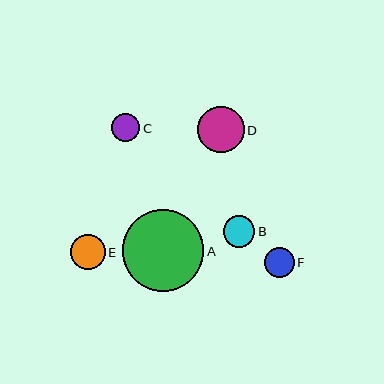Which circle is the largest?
Circle A is the largest with a size of approximately 82 pixels.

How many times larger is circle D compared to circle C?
Circle D is approximately 1.6 times the size of circle C.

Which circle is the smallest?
Circle C is the smallest with a size of approximately 28 pixels.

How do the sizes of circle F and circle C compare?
Circle F and circle C are approximately the same size.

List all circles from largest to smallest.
From largest to smallest: A, D, E, B, F, C.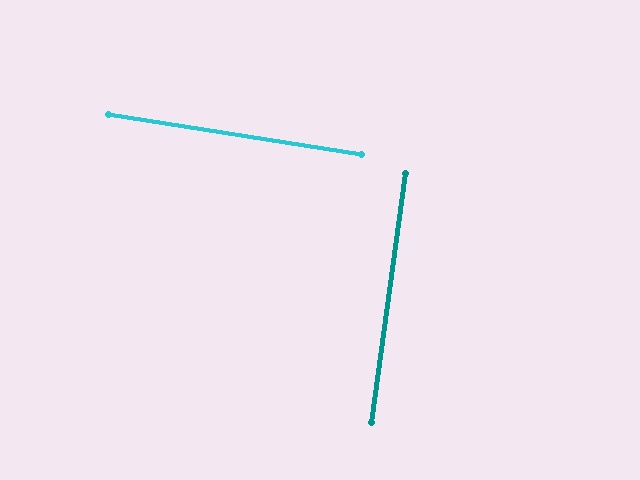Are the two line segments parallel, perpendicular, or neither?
Perpendicular — they meet at approximately 89°.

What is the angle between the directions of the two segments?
Approximately 89 degrees.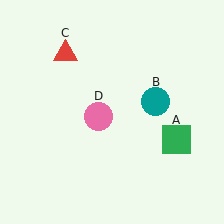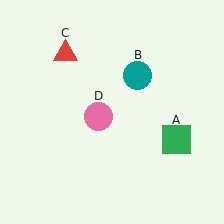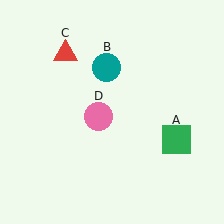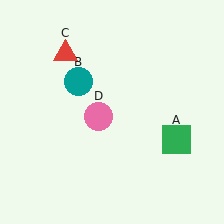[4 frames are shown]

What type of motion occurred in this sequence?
The teal circle (object B) rotated counterclockwise around the center of the scene.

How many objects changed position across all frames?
1 object changed position: teal circle (object B).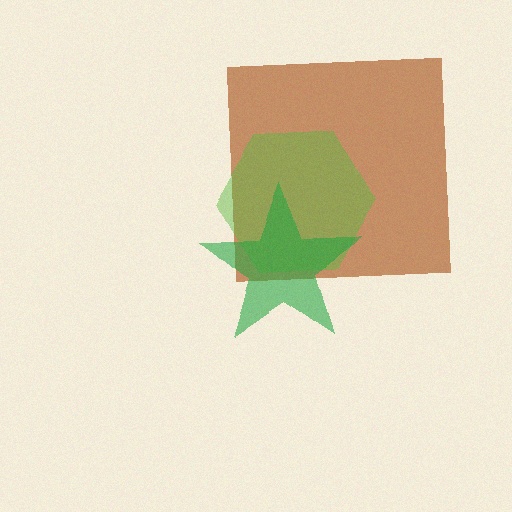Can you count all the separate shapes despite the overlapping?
Yes, there are 3 separate shapes.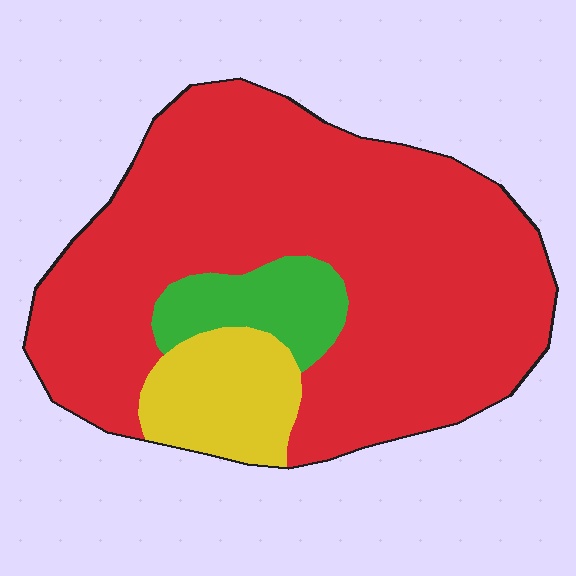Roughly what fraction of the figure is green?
Green takes up about one tenth (1/10) of the figure.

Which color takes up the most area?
Red, at roughly 80%.